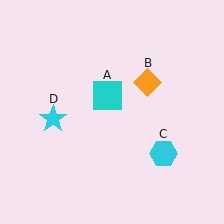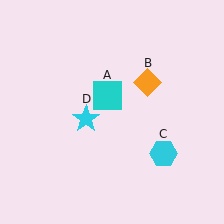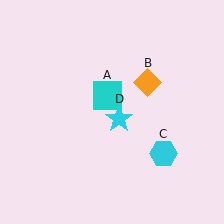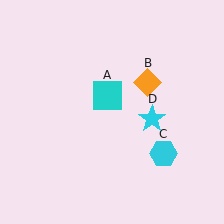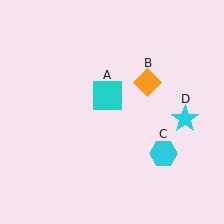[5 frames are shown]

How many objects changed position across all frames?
1 object changed position: cyan star (object D).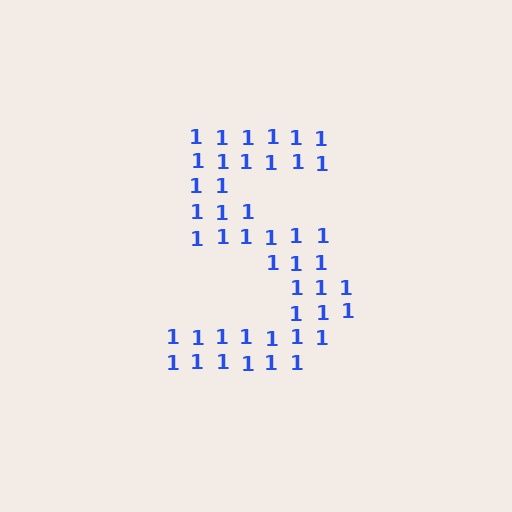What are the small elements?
The small elements are digit 1's.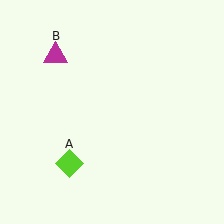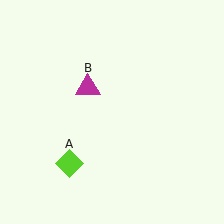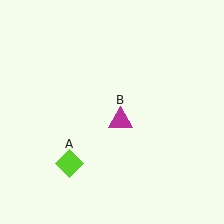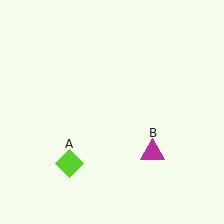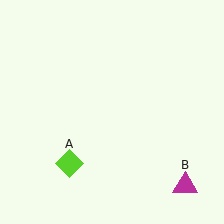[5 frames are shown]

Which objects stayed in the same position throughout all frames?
Lime diamond (object A) remained stationary.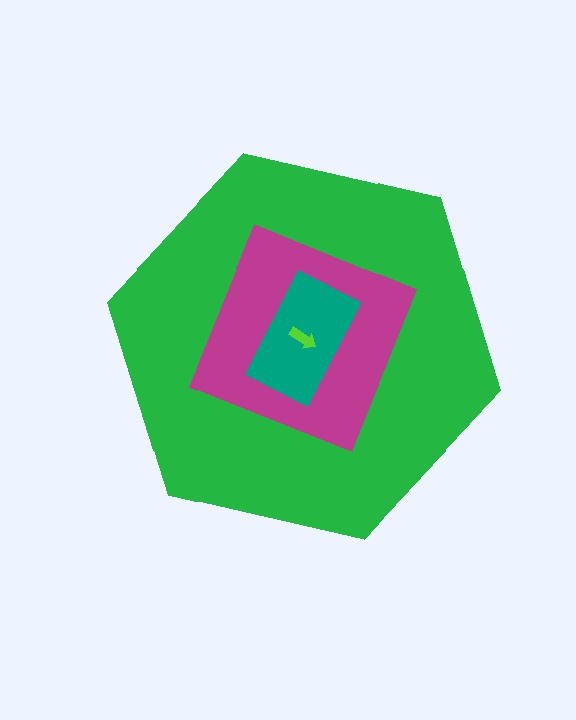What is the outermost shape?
The green hexagon.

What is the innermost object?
The lime arrow.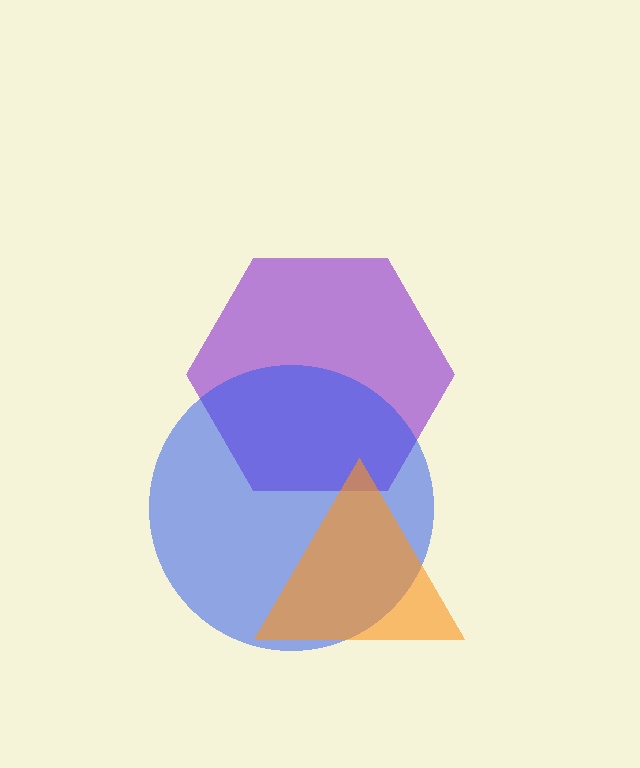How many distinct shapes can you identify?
There are 3 distinct shapes: a purple hexagon, a blue circle, an orange triangle.